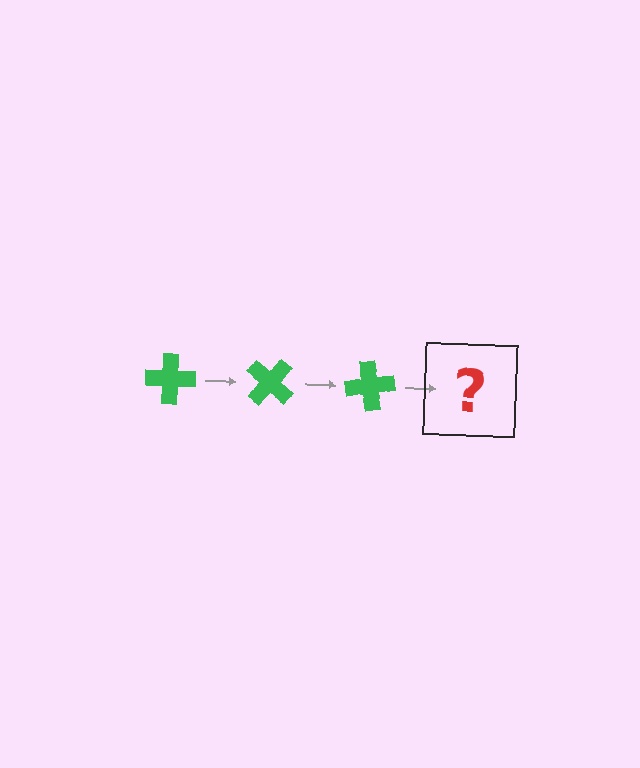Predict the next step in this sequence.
The next step is a green cross rotated 120 degrees.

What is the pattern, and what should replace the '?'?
The pattern is that the cross rotates 40 degrees each step. The '?' should be a green cross rotated 120 degrees.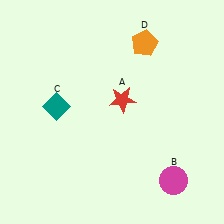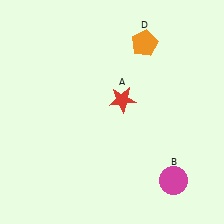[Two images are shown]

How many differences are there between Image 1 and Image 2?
There is 1 difference between the two images.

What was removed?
The teal diamond (C) was removed in Image 2.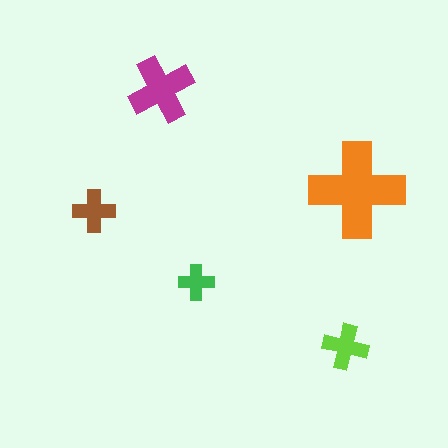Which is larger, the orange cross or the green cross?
The orange one.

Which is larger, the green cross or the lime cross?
The lime one.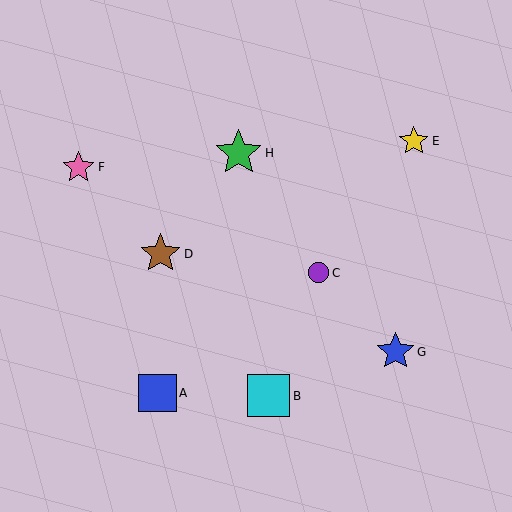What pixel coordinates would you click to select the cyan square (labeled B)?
Click at (269, 396) to select the cyan square B.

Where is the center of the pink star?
The center of the pink star is at (79, 167).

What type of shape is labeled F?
Shape F is a pink star.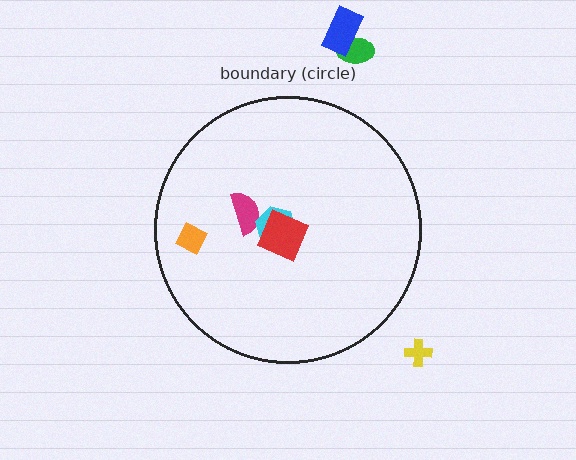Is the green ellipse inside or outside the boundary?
Outside.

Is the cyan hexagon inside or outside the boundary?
Inside.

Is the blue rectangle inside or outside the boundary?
Outside.